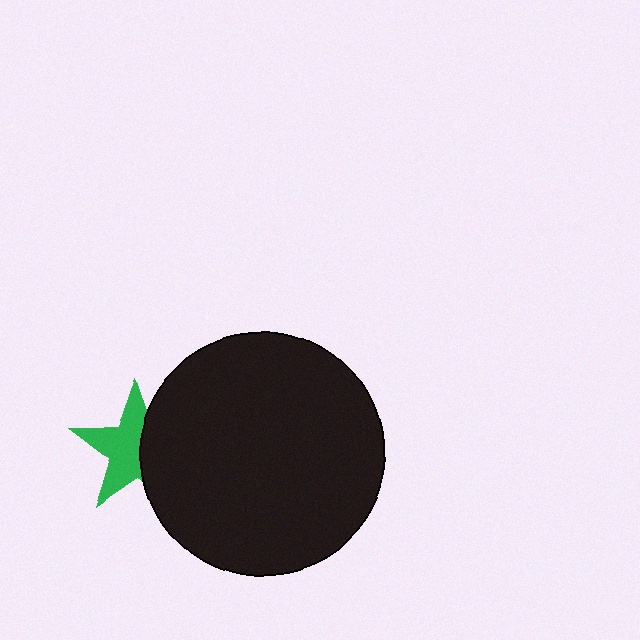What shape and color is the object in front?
The object in front is a black circle.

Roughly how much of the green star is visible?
About half of it is visible (roughly 59%).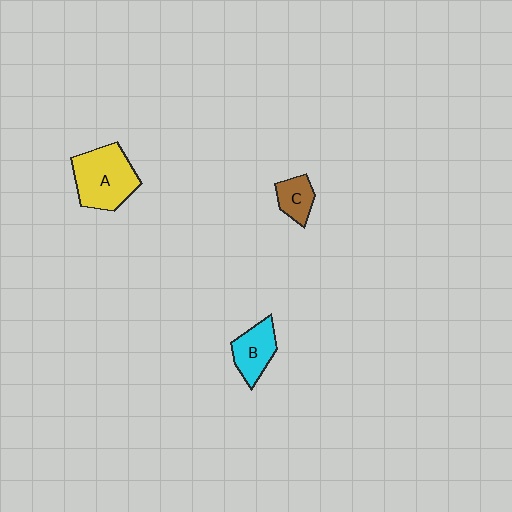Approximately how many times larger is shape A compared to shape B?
Approximately 1.7 times.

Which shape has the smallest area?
Shape C (brown).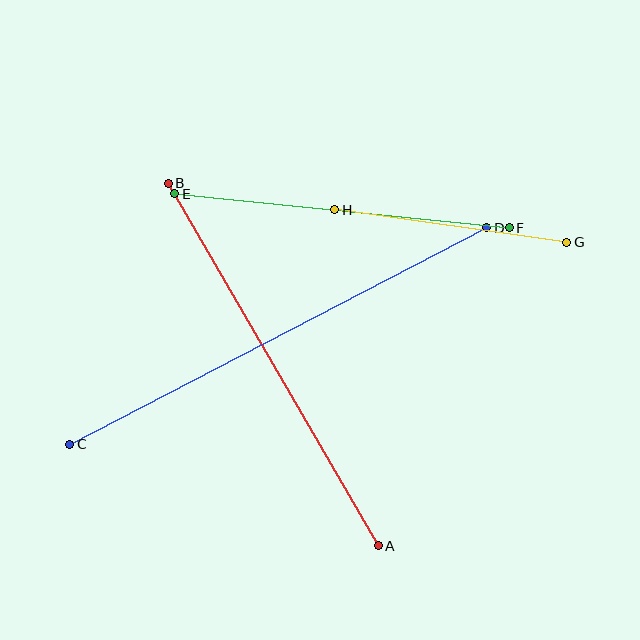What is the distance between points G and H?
The distance is approximately 234 pixels.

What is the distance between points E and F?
The distance is approximately 336 pixels.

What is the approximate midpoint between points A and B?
The midpoint is at approximately (273, 365) pixels.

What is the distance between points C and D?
The distance is approximately 470 pixels.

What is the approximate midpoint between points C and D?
The midpoint is at approximately (278, 336) pixels.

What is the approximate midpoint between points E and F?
The midpoint is at approximately (342, 211) pixels.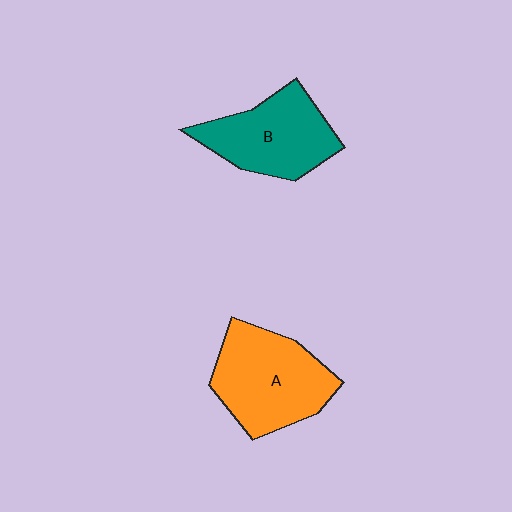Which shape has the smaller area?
Shape B (teal).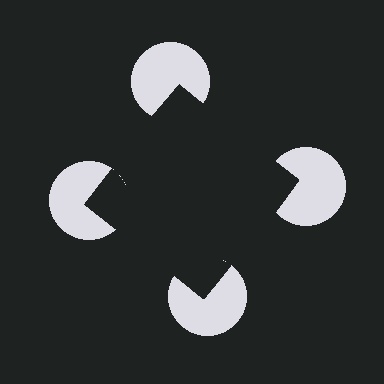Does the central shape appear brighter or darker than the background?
It typically appears slightly darker than the background, even though no actual brightness change is drawn.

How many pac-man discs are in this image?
There are 4 — one at each vertex of the illusory square.